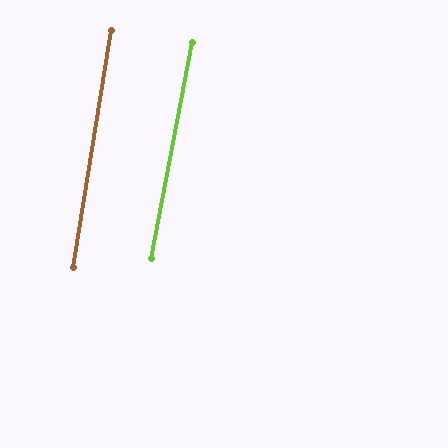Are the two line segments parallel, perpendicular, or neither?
Parallel — their directions differ by only 2.0°.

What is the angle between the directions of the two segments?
Approximately 2 degrees.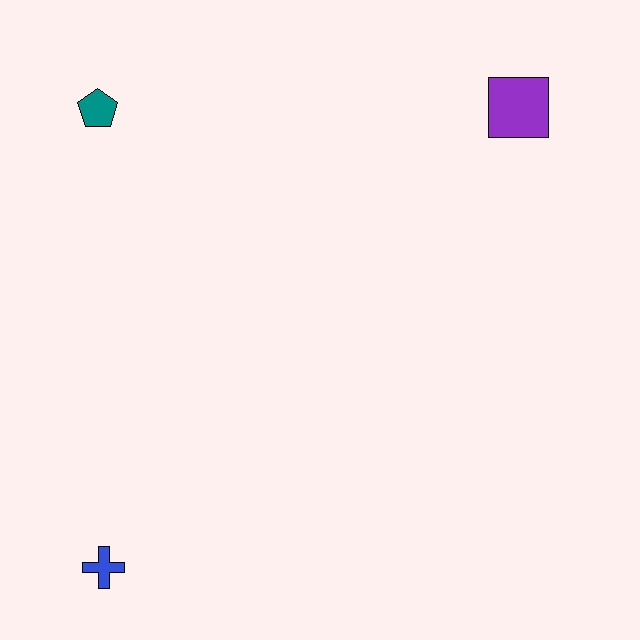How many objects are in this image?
There are 3 objects.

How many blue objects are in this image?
There is 1 blue object.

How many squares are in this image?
There is 1 square.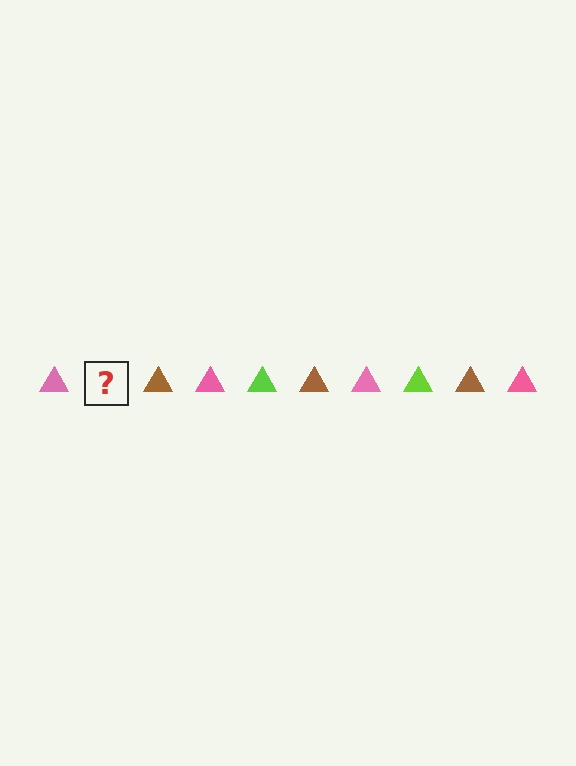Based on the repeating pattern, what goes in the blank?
The blank should be a lime triangle.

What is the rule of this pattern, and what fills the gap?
The rule is that the pattern cycles through pink, lime, brown triangles. The gap should be filled with a lime triangle.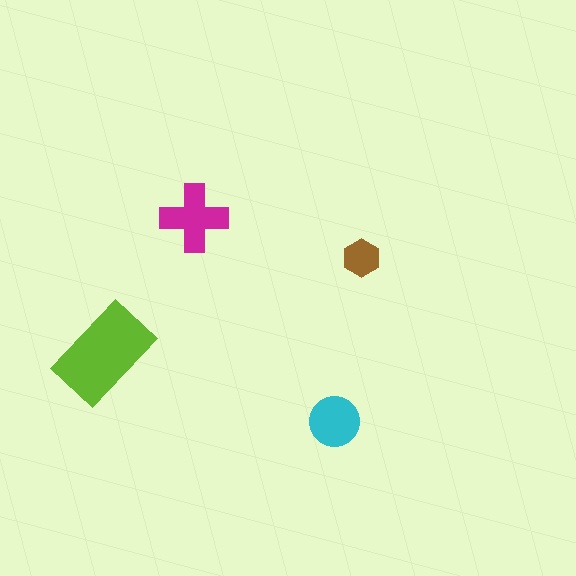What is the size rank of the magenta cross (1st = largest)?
2nd.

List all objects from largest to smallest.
The lime rectangle, the magenta cross, the cyan circle, the brown hexagon.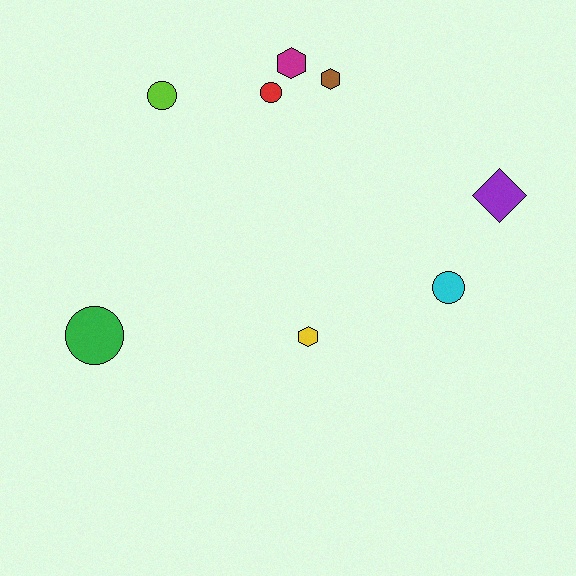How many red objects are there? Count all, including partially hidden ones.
There is 1 red object.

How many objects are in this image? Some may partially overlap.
There are 8 objects.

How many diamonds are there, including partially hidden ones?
There is 1 diamond.